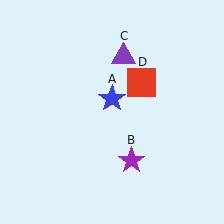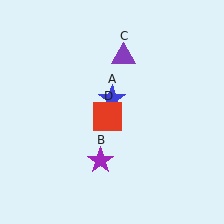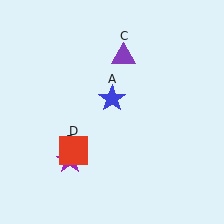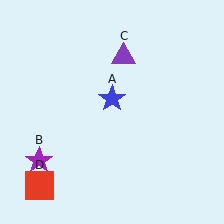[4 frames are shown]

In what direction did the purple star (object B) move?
The purple star (object B) moved left.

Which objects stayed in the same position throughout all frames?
Blue star (object A) and purple triangle (object C) remained stationary.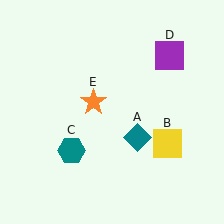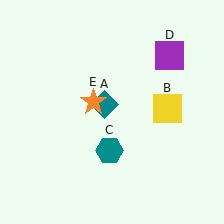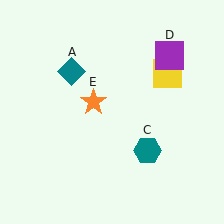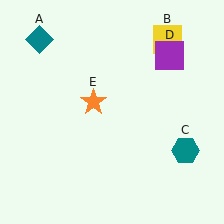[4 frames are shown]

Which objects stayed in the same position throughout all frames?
Purple square (object D) and orange star (object E) remained stationary.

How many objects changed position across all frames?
3 objects changed position: teal diamond (object A), yellow square (object B), teal hexagon (object C).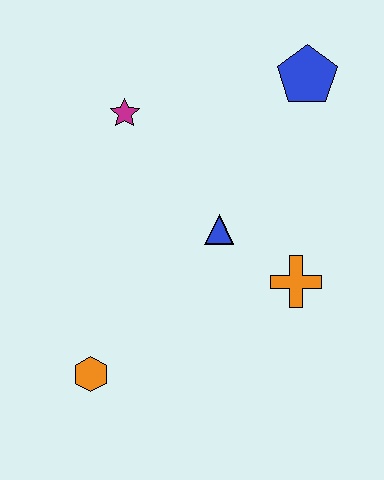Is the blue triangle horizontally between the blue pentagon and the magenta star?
Yes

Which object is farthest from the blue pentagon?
The orange hexagon is farthest from the blue pentagon.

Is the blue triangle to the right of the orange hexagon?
Yes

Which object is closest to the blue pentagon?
The blue triangle is closest to the blue pentagon.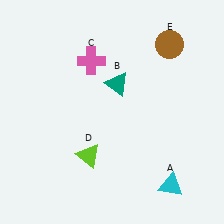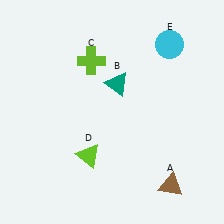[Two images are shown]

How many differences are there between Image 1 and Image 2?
There are 3 differences between the two images.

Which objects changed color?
A changed from cyan to brown. C changed from pink to lime. E changed from brown to cyan.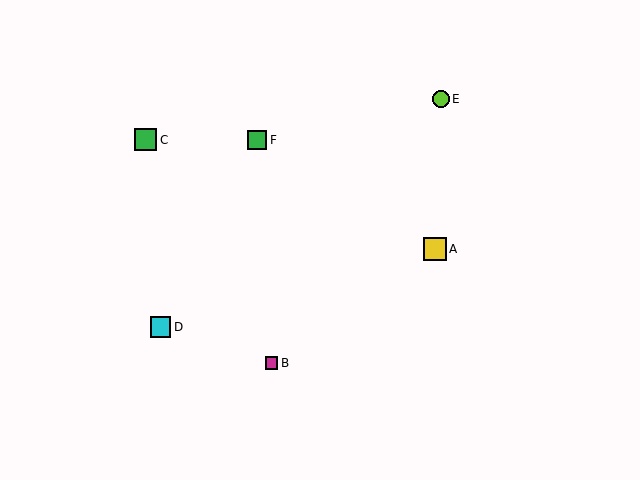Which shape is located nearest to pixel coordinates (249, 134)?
The green square (labeled F) at (257, 140) is nearest to that location.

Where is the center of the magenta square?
The center of the magenta square is at (272, 363).